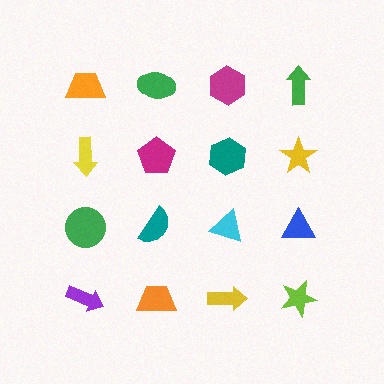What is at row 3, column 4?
A blue triangle.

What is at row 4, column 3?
A yellow arrow.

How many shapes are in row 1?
4 shapes.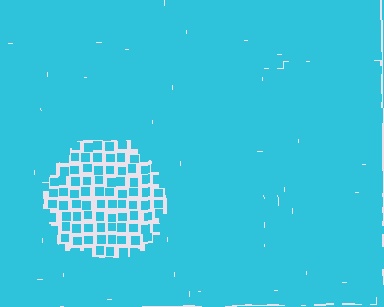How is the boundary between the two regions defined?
The boundary is defined by a change in element density (approximately 2.8x ratio). All elements are the same color, size, and shape.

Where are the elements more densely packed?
The elements are more densely packed outside the circle boundary.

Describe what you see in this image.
The image contains small cyan elements arranged at two different densities. A circle-shaped region is visible where the elements are less densely packed than the surrounding area.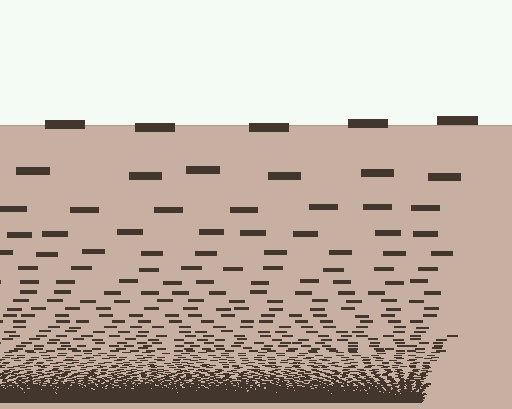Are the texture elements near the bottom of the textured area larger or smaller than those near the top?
Smaller. The gradient is inverted — elements near the bottom are smaller and denser.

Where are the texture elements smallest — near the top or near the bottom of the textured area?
Near the bottom.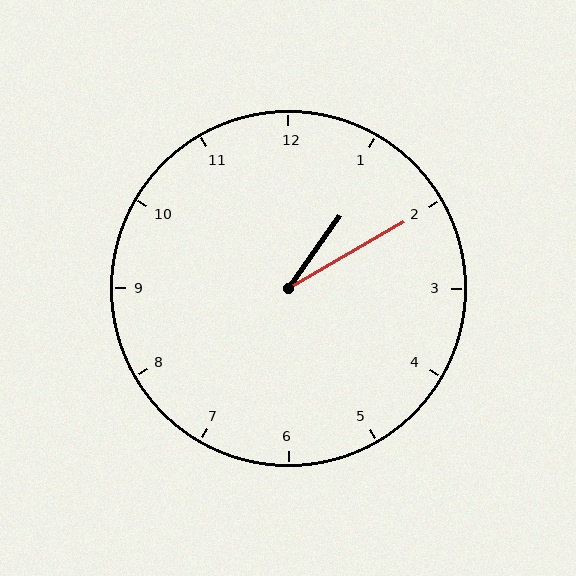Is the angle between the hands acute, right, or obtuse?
It is acute.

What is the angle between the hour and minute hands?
Approximately 25 degrees.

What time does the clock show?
1:10.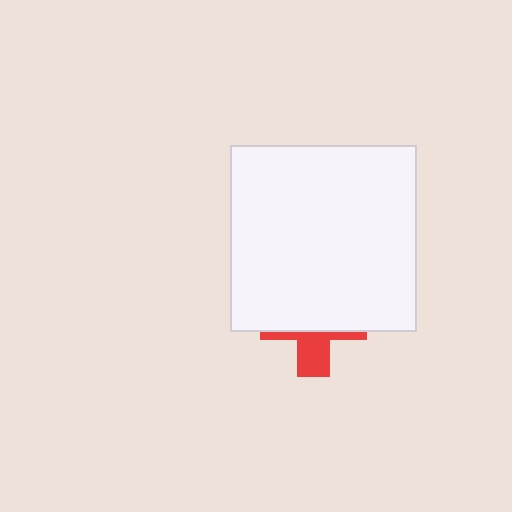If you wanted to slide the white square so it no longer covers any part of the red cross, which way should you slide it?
Slide it up — that is the most direct way to separate the two shapes.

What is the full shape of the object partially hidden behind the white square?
The partially hidden object is a red cross.